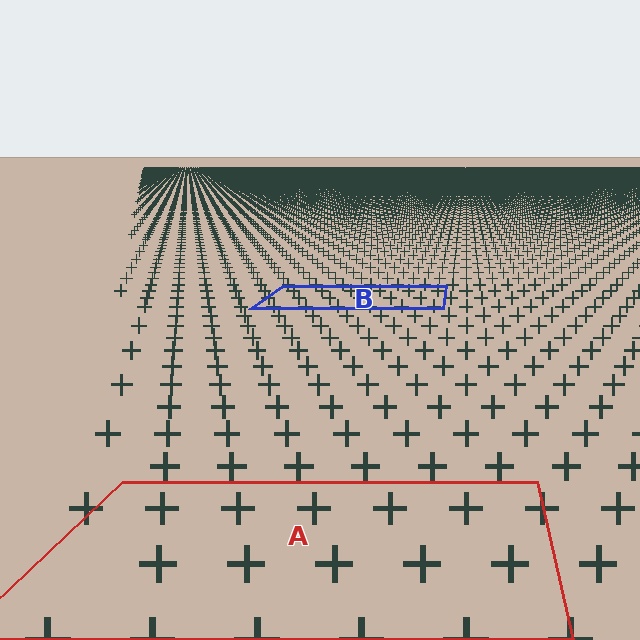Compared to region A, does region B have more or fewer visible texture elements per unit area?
Region B has more texture elements per unit area — they are packed more densely because it is farther away.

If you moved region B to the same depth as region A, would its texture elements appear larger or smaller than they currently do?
They would appear larger. At a closer depth, the same texture elements are projected at a bigger on-screen size.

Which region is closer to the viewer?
Region A is closer. The texture elements there are larger and more spread out.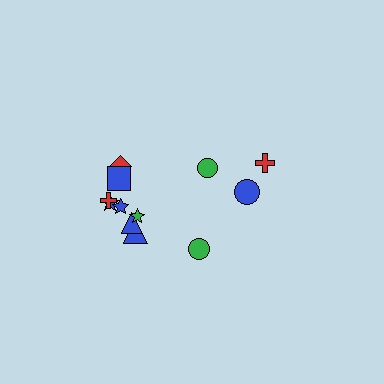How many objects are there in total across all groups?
There are 12 objects.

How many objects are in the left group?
There are 8 objects.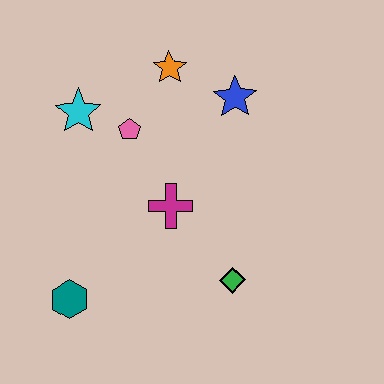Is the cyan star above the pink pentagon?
Yes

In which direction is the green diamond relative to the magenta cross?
The green diamond is below the magenta cross.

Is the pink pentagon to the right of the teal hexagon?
Yes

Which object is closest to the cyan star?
The pink pentagon is closest to the cyan star.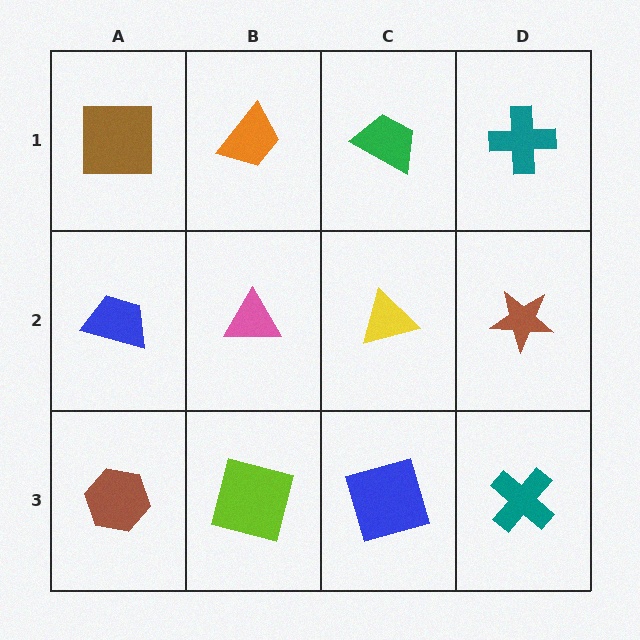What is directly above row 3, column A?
A blue trapezoid.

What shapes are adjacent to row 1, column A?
A blue trapezoid (row 2, column A), an orange trapezoid (row 1, column B).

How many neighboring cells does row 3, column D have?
2.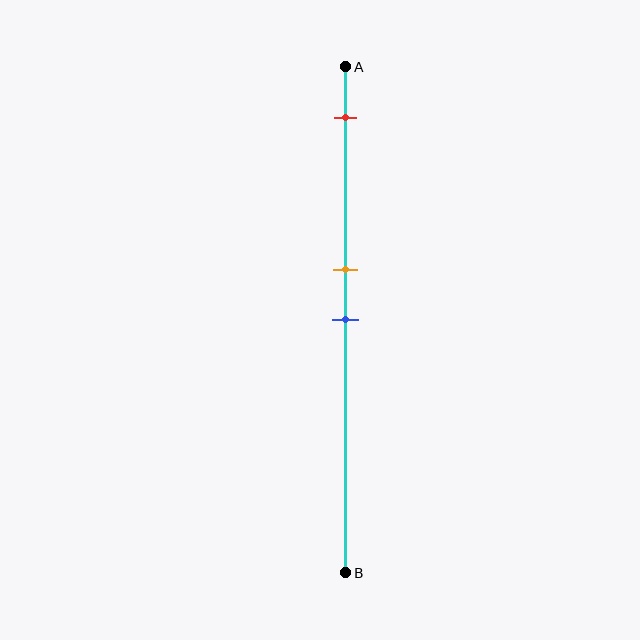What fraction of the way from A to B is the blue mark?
The blue mark is approximately 50% (0.5) of the way from A to B.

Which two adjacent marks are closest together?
The orange and blue marks are the closest adjacent pair.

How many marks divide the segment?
There are 3 marks dividing the segment.